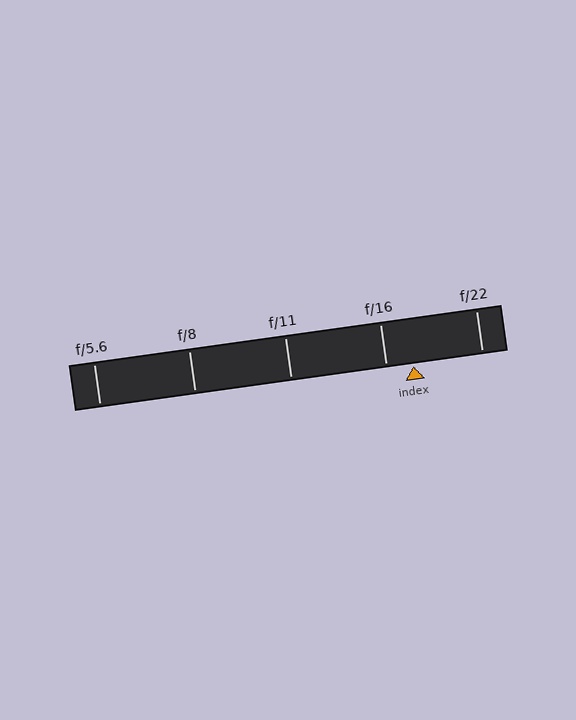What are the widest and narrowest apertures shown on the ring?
The widest aperture shown is f/5.6 and the narrowest is f/22.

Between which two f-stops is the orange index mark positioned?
The index mark is between f/16 and f/22.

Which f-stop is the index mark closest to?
The index mark is closest to f/16.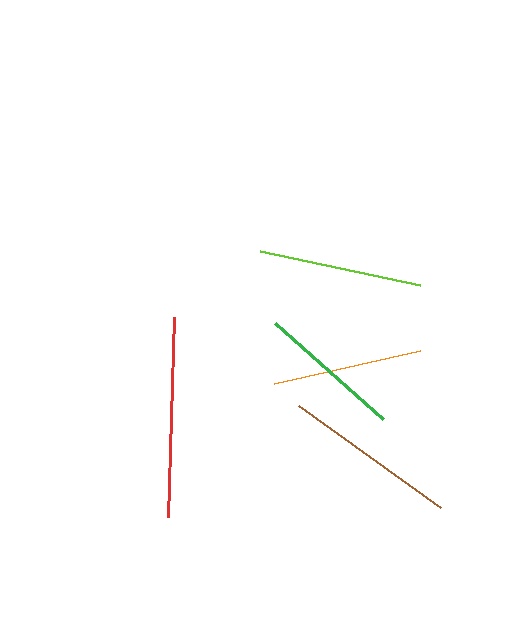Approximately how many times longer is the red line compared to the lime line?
The red line is approximately 1.2 times the length of the lime line.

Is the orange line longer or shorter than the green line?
The orange line is longer than the green line.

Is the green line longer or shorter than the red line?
The red line is longer than the green line.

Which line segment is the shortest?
The green line is the shortest at approximately 144 pixels.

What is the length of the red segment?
The red segment is approximately 200 pixels long.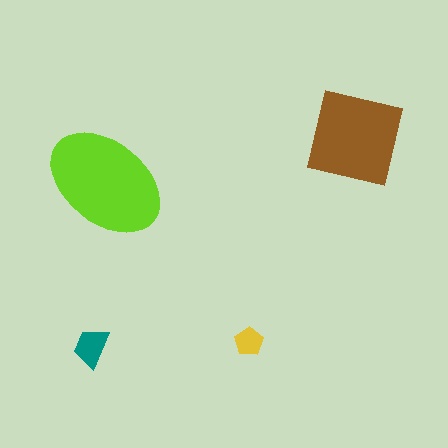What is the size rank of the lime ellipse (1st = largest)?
1st.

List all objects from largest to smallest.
The lime ellipse, the brown square, the teal trapezoid, the yellow pentagon.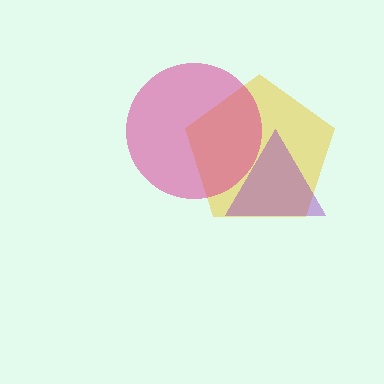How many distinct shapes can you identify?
There are 3 distinct shapes: a yellow pentagon, a magenta circle, a purple triangle.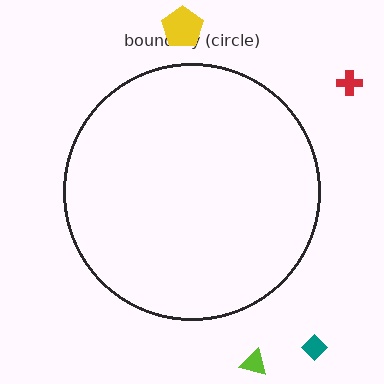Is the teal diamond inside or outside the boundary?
Outside.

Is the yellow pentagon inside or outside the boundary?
Outside.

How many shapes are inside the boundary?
0 inside, 4 outside.